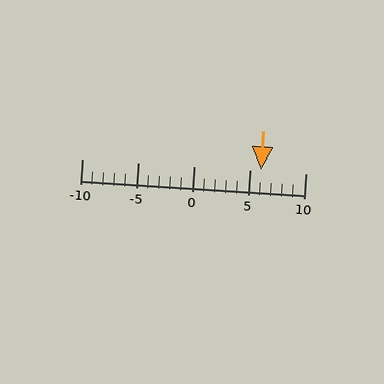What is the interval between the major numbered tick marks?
The major tick marks are spaced 5 units apart.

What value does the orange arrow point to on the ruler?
The orange arrow points to approximately 6.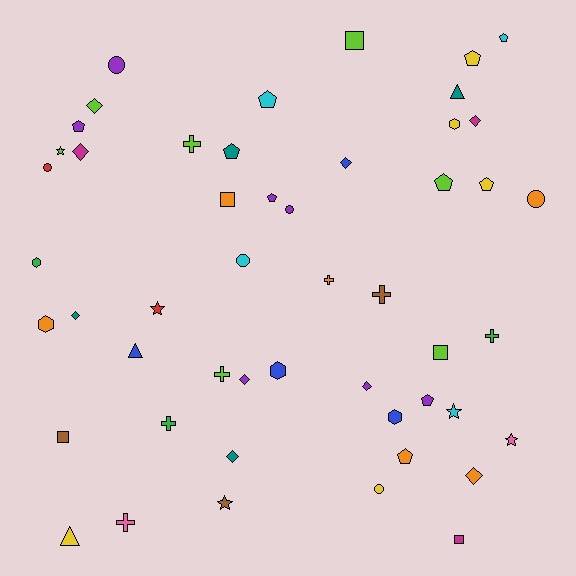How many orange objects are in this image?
There are 6 orange objects.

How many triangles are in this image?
There are 3 triangles.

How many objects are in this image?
There are 50 objects.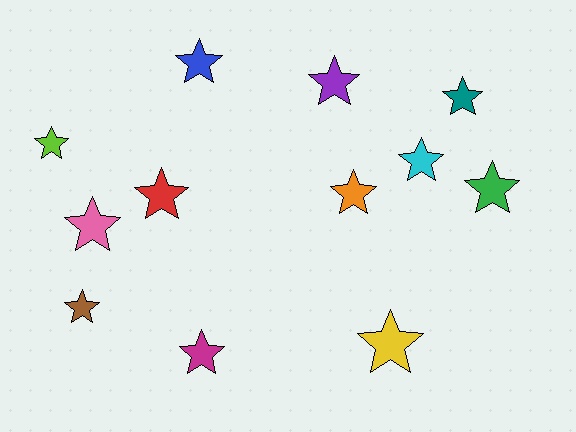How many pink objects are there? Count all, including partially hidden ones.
There is 1 pink object.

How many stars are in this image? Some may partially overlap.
There are 12 stars.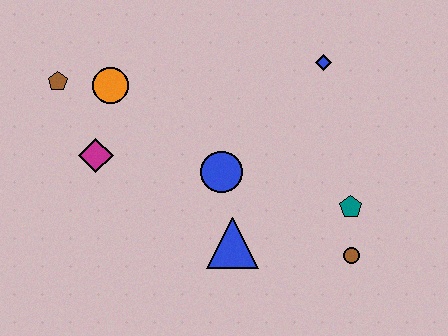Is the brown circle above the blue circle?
No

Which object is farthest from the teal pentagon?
The brown pentagon is farthest from the teal pentagon.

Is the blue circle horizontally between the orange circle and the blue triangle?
Yes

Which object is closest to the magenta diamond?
The orange circle is closest to the magenta diamond.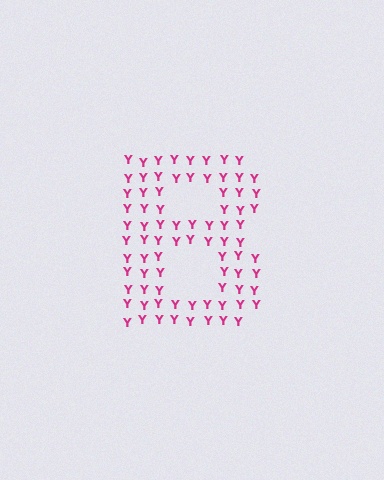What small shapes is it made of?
It is made of small letter Y's.